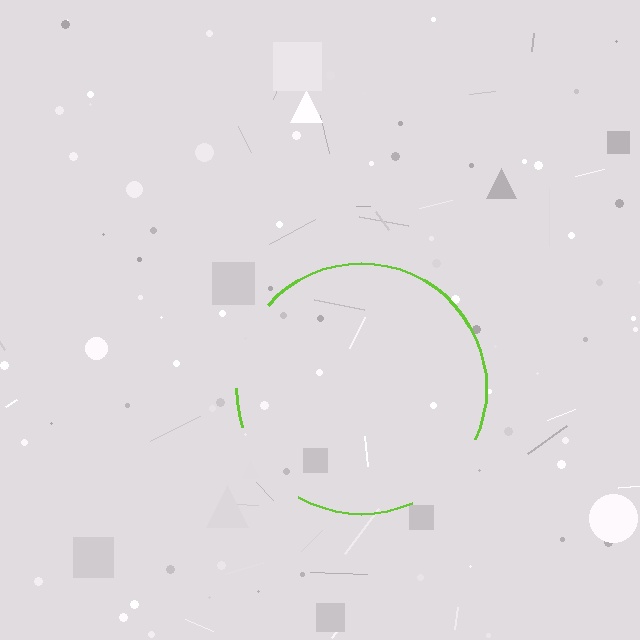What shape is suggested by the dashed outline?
The dashed outline suggests a circle.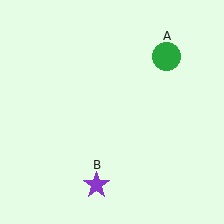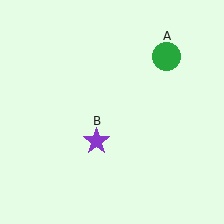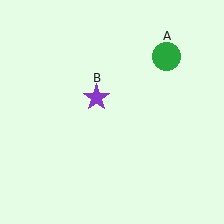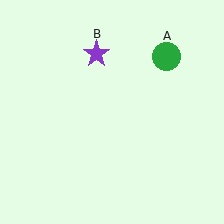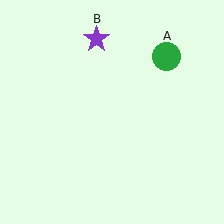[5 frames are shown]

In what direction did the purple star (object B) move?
The purple star (object B) moved up.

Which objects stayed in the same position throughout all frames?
Green circle (object A) remained stationary.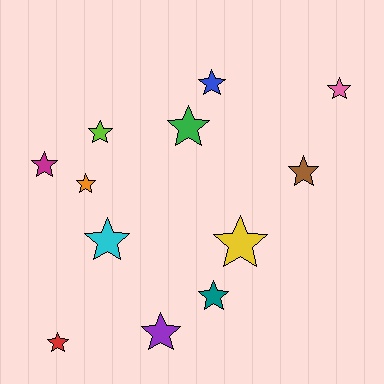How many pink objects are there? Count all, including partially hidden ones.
There is 1 pink object.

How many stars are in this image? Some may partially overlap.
There are 12 stars.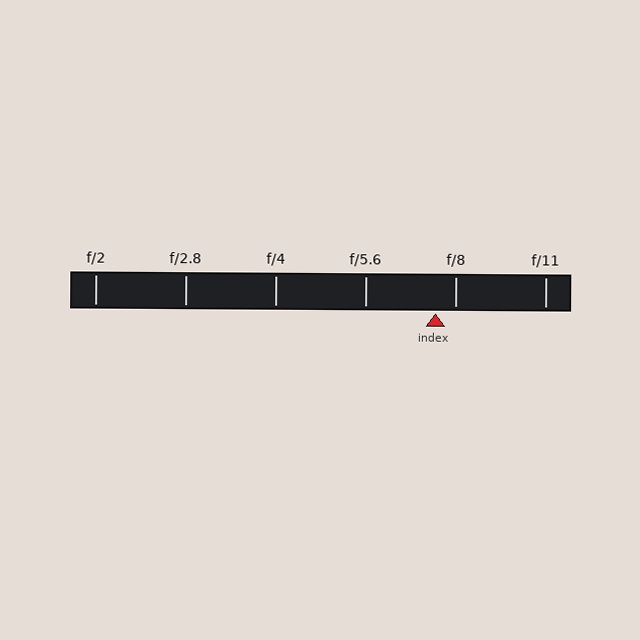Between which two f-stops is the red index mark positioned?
The index mark is between f/5.6 and f/8.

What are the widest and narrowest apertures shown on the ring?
The widest aperture shown is f/2 and the narrowest is f/11.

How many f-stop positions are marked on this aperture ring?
There are 6 f-stop positions marked.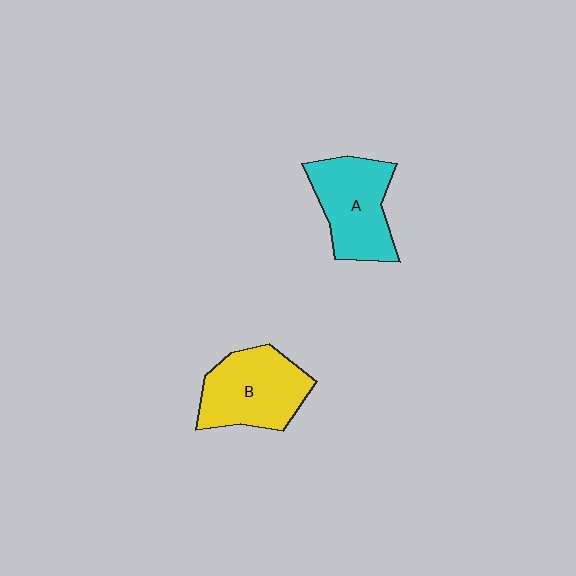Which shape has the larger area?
Shape B (yellow).